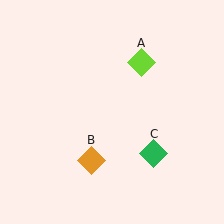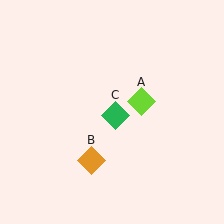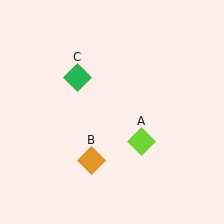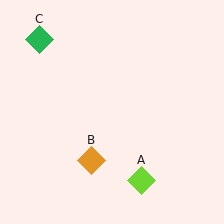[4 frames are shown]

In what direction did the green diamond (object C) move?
The green diamond (object C) moved up and to the left.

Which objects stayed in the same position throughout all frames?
Orange diamond (object B) remained stationary.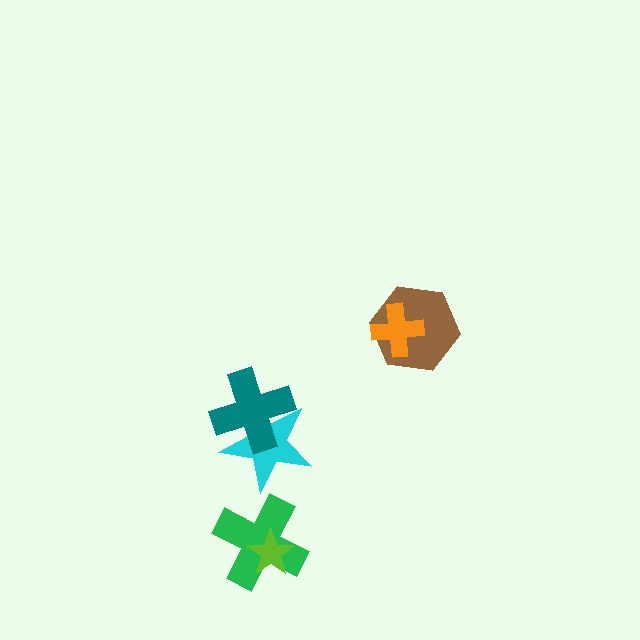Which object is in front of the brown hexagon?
The orange cross is in front of the brown hexagon.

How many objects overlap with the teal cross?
1 object overlaps with the teal cross.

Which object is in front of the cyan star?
The teal cross is in front of the cyan star.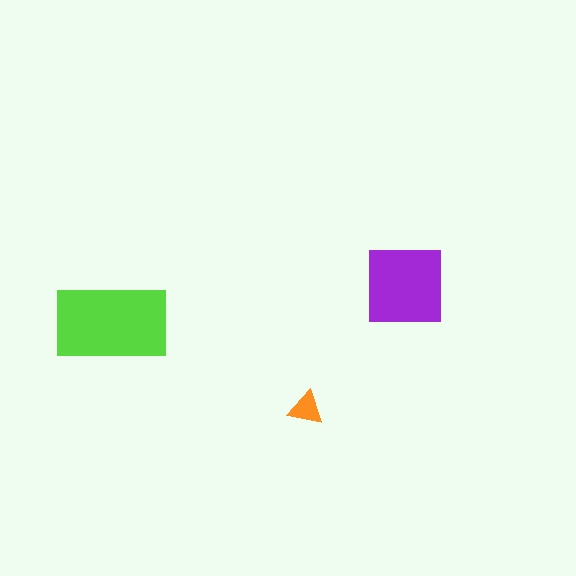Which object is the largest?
The lime rectangle.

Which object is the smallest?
The orange triangle.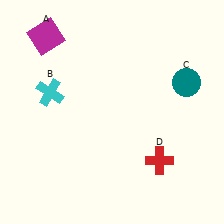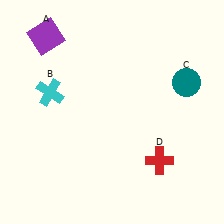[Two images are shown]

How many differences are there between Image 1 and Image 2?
There is 1 difference between the two images.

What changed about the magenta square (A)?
In Image 1, A is magenta. In Image 2, it changed to purple.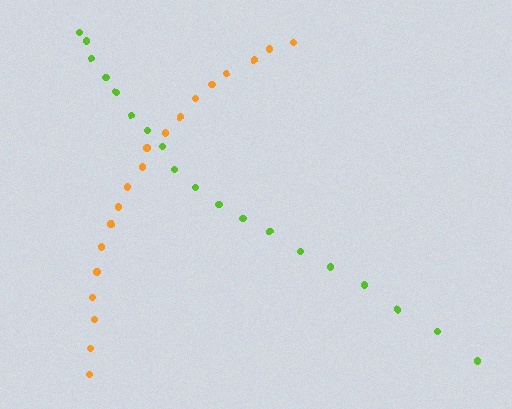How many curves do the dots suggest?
There are 2 distinct paths.